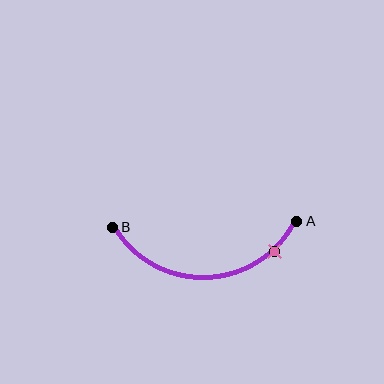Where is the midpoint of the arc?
The arc midpoint is the point on the curve farthest from the straight line joining A and B. It sits below that line.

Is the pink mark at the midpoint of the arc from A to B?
No. The pink mark lies on the arc but is closer to endpoint A. The arc midpoint would be at the point on the curve equidistant along the arc from both A and B.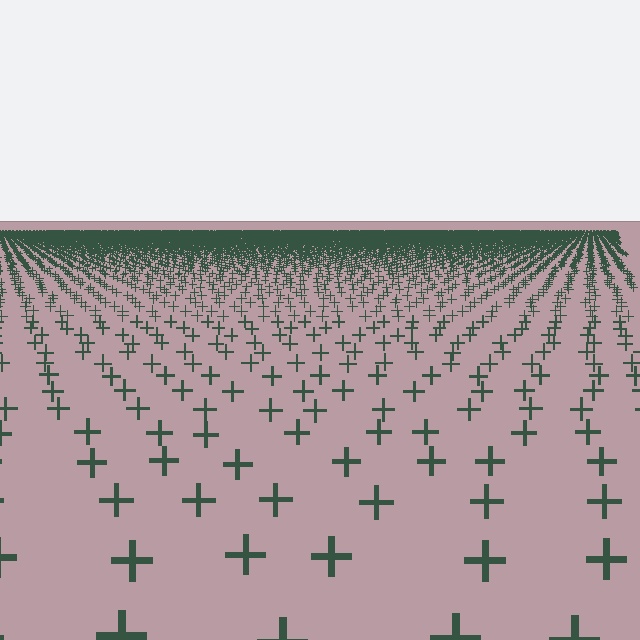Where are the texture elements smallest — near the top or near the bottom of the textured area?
Near the top.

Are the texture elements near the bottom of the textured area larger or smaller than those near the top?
Larger. Near the bottom, elements are closer to the viewer and appear at a bigger on-screen size.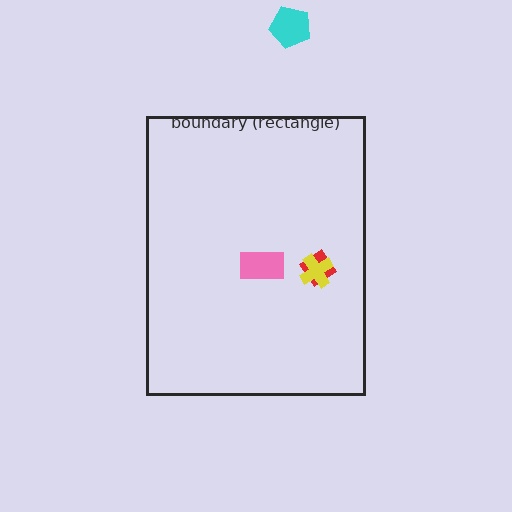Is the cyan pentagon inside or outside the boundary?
Outside.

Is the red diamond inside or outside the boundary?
Inside.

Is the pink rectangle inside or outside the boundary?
Inside.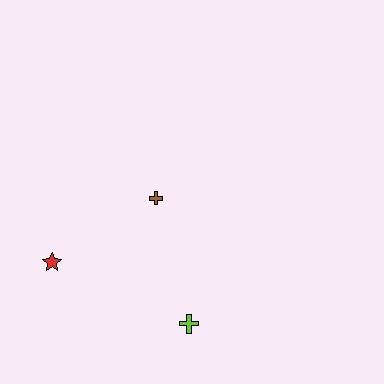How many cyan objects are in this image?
There are no cyan objects.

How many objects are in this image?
There are 3 objects.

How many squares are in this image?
There are no squares.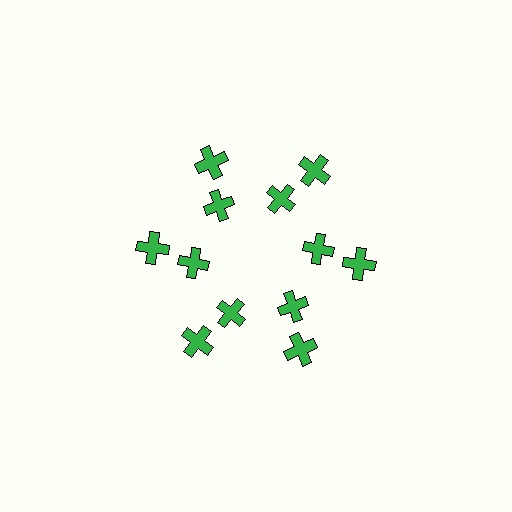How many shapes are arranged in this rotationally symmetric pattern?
There are 12 shapes, arranged in 6 groups of 2.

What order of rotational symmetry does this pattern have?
This pattern has 6-fold rotational symmetry.